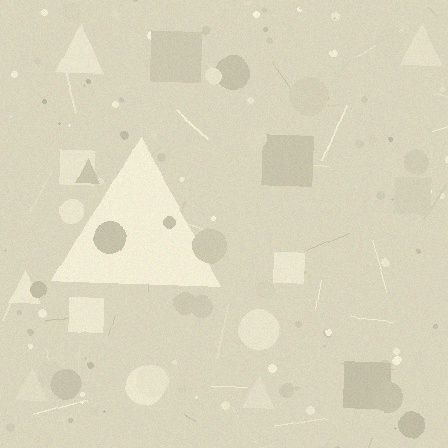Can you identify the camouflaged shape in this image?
The camouflaged shape is a triangle.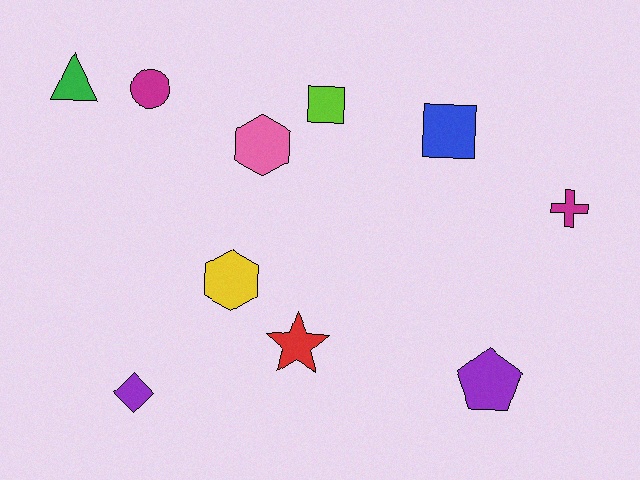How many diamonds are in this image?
There is 1 diamond.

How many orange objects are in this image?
There are no orange objects.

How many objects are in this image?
There are 10 objects.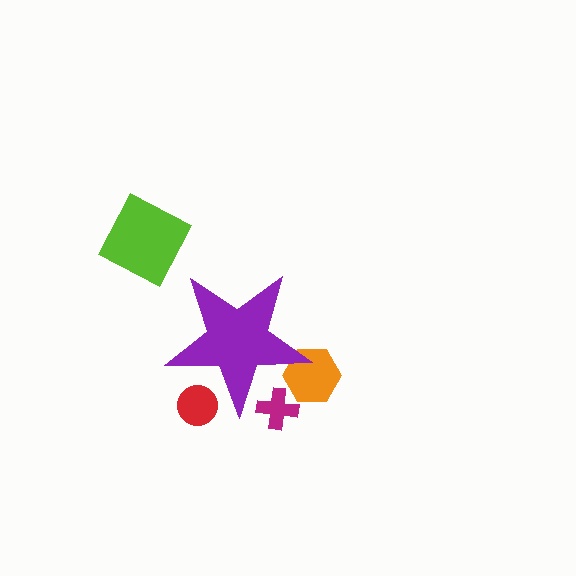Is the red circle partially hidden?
Yes, the red circle is partially hidden behind the purple star.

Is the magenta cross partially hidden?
Yes, the magenta cross is partially hidden behind the purple star.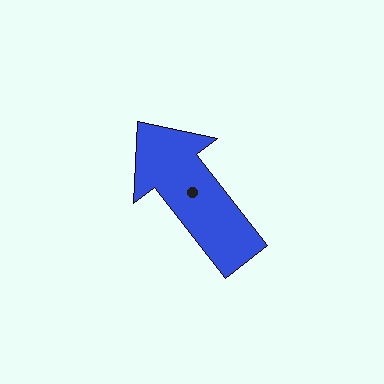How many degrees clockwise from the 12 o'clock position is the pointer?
Approximately 322 degrees.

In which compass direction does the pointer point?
Northwest.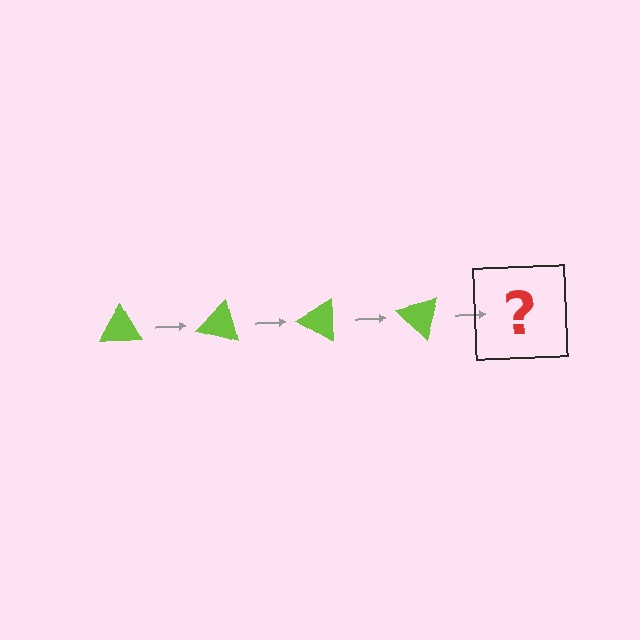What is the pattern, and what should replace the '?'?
The pattern is that the triangle rotates 15 degrees each step. The '?' should be a lime triangle rotated 60 degrees.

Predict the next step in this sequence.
The next step is a lime triangle rotated 60 degrees.